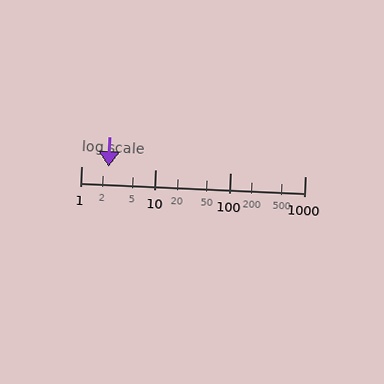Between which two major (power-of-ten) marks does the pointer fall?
The pointer is between 1 and 10.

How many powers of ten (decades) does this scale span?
The scale spans 3 decades, from 1 to 1000.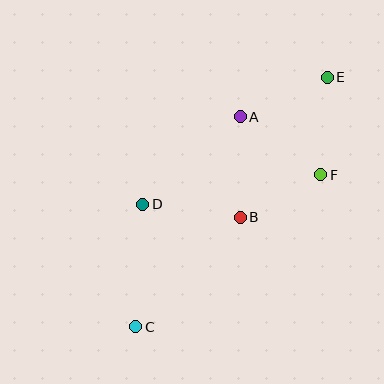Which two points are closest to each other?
Points B and F are closest to each other.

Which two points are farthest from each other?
Points C and E are farthest from each other.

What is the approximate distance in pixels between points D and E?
The distance between D and E is approximately 224 pixels.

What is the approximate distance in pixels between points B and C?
The distance between B and C is approximately 151 pixels.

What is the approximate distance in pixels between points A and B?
The distance between A and B is approximately 101 pixels.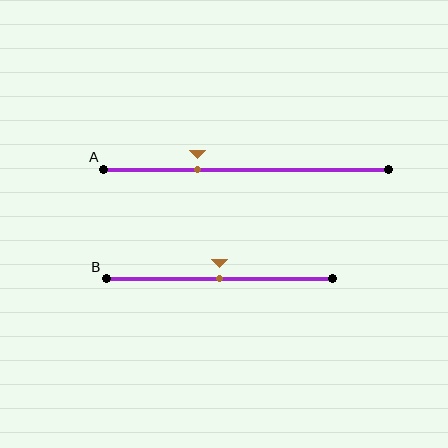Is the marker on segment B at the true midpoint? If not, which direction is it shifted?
Yes, the marker on segment B is at the true midpoint.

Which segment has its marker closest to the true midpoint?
Segment B has its marker closest to the true midpoint.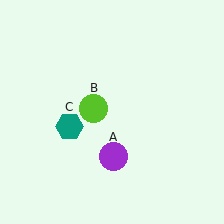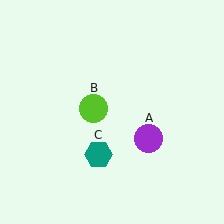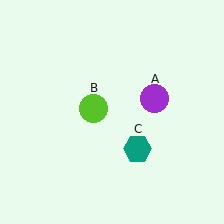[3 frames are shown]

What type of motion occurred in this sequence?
The purple circle (object A), teal hexagon (object C) rotated counterclockwise around the center of the scene.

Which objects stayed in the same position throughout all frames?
Lime circle (object B) remained stationary.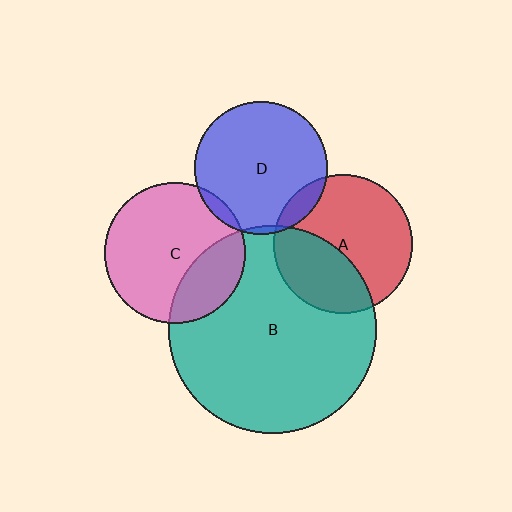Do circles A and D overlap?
Yes.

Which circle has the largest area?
Circle B (teal).